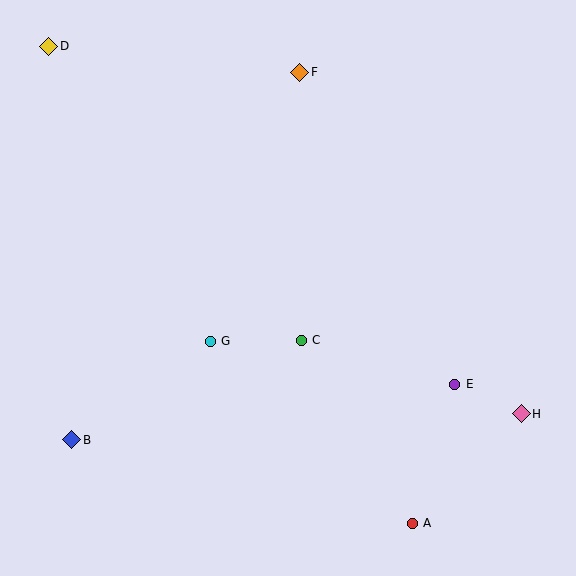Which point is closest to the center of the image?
Point C at (301, 340) is closest to the center.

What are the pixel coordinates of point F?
Point F is at (300, 72).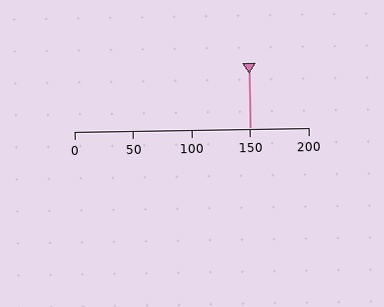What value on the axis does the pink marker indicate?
The marker indicates approximately 150.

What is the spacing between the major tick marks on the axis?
The major ticks are spaced 50 apart.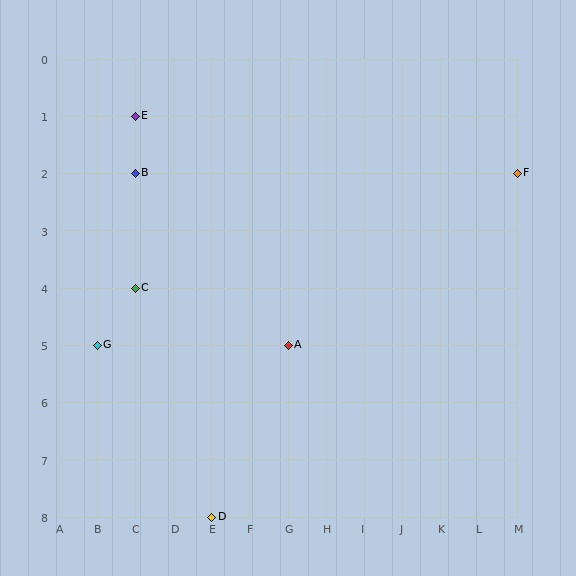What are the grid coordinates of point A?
Point A is at grid coordinates (G, 5).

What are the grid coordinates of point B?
Point B is at grid coordinates (C, 2).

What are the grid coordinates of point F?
Point F is at grid coordinates (M, 2).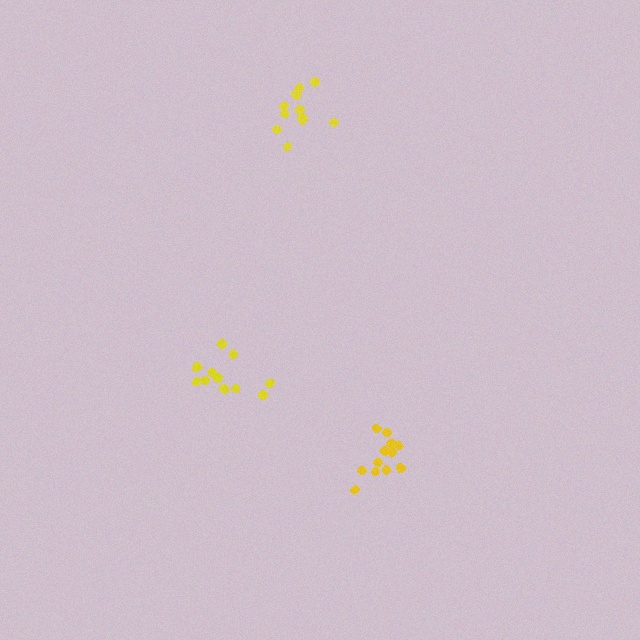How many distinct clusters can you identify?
There are 3 distinct clusters.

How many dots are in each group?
Group 1: 11 dots, Group 2: 12 dots, Group 3: 12 dots (35 total).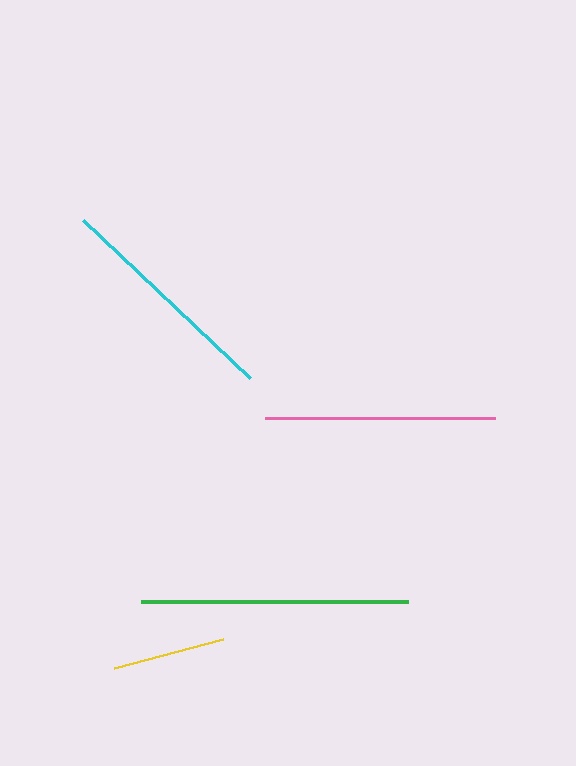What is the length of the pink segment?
The pink segment is approximately 231 pixels long.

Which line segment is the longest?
The green line is the longest at approximately 268 pixels.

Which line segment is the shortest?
The yellow line is the shortest at approximately 113 pixels.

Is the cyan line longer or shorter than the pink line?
The pink line is longer than the cyan line.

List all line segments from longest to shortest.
From longest to shortest: green, pink, cyan, yellow.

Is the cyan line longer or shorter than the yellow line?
The cyan line is longer than the yellow line.